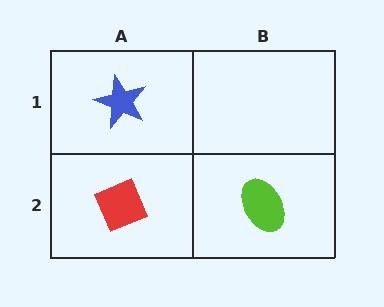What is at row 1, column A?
A blue star.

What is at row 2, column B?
A lime ellipse.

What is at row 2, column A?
A red diamond.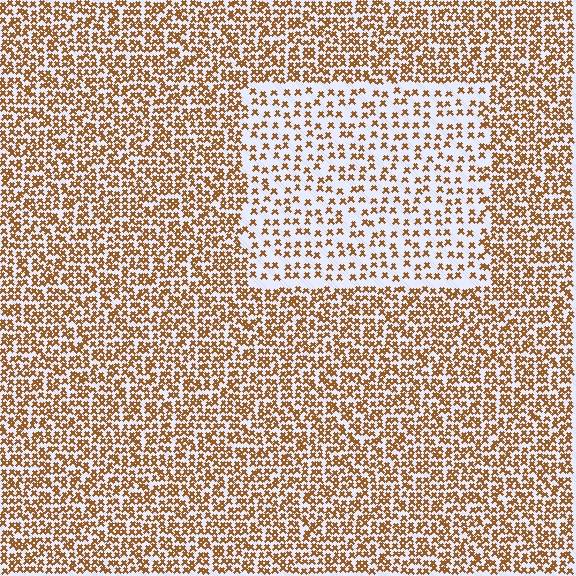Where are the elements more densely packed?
The elements are more densely packed outside the rectangle boundary.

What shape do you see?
I see a rectangle.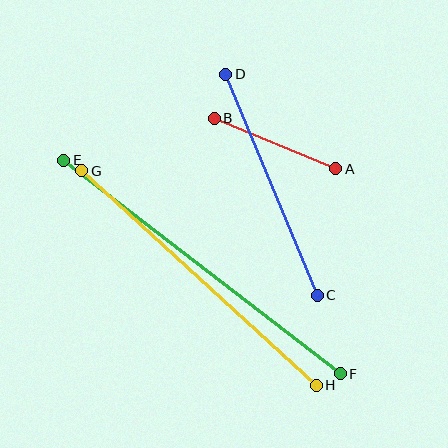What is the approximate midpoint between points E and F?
The midpoint is at approximately (202, 267) pixels.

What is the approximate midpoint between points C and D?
The midpoint is at approximately (271, 185) pixels.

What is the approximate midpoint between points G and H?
The midpoint is at approximately (199, 278) pixels.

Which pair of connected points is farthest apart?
Points E and F are farthest apart.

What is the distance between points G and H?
The distance is approximately 318 pixels.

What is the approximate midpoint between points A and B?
The midpoint is at approximately (275, 143) pixels.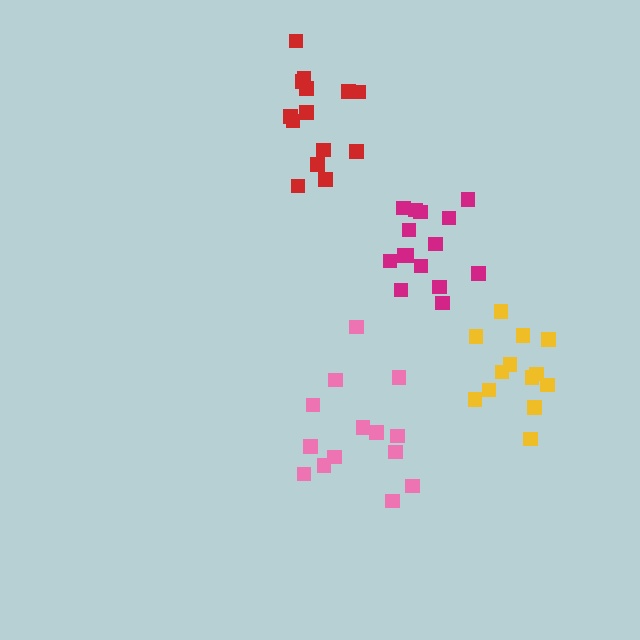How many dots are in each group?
Group 1: 13 dots, Group 2: 15 dots, Group 3: 14 dots, Group 4: 14 dots (56 total).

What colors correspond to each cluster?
The clusters are colored: yellow, magenta, red, pink.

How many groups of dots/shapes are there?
There are 4 groups.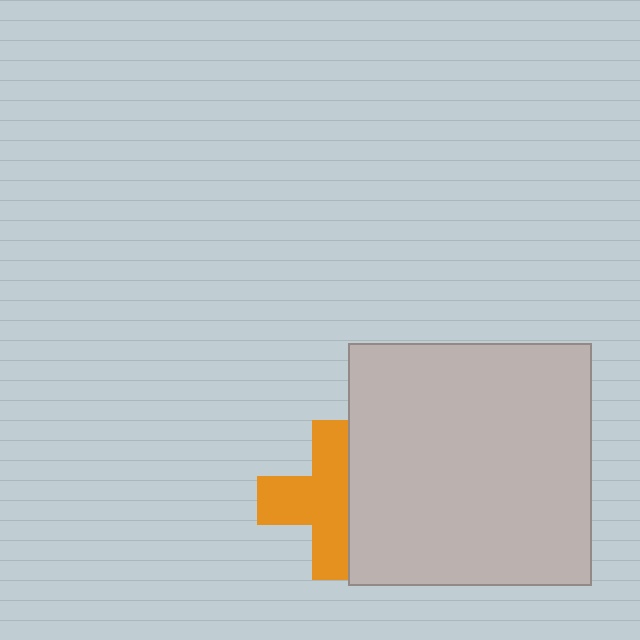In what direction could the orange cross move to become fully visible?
The orange cross could move left. That would shift it out from behind the light gray square entirely.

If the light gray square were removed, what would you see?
You would see the complete orange cross.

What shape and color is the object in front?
The object in front is a light gray square.